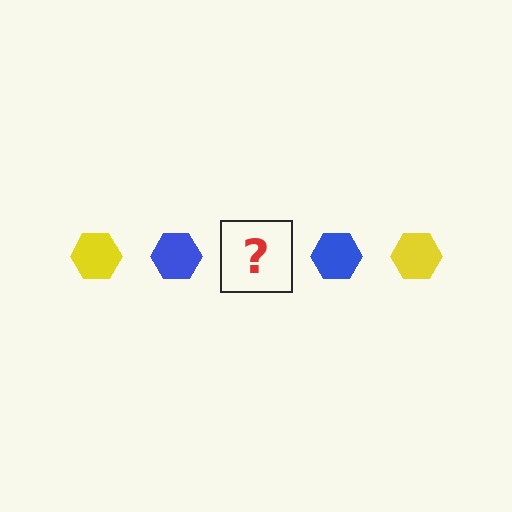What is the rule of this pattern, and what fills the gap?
The rule is that the pattern cycles through yellow, blue hexagons. The gap should be filled with a yellow hexagon.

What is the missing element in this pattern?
The missing element is a yellow hexagon.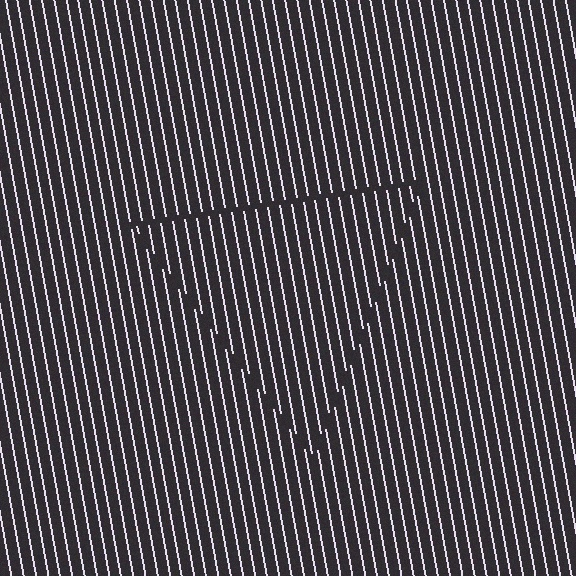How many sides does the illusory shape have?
3 sides — the line-ends trace a triangle.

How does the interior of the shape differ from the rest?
The interior of the shape contains the same grating, shifted by half a period — the contour is defined by the phase discontinuity where line-ends from the inner and outer gratings abut.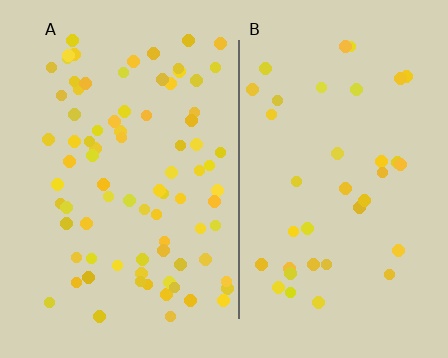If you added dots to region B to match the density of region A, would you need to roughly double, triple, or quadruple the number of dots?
Approximately double.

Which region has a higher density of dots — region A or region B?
A (the left).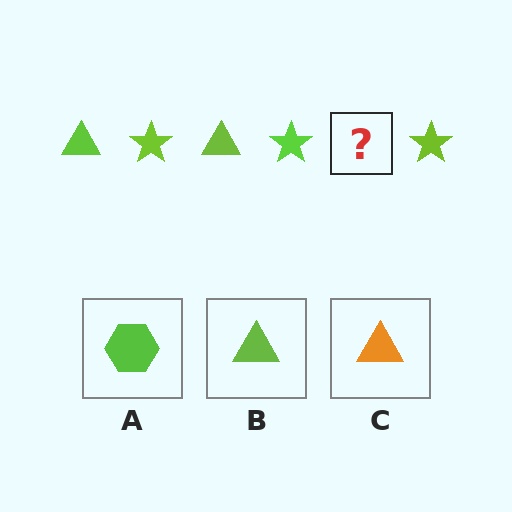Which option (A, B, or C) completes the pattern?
B.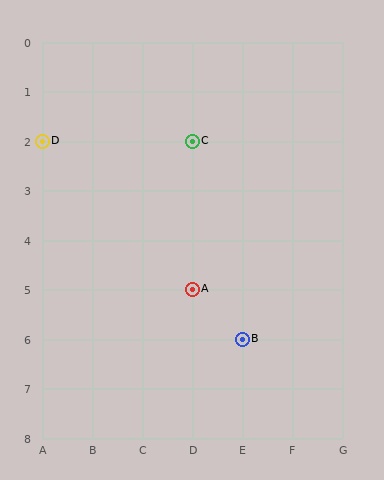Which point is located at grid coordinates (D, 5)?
Point A is at (D, 5).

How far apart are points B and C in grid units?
Points B and C are 1 column and 4 rows apart (about 4.1 grid units diagonally).